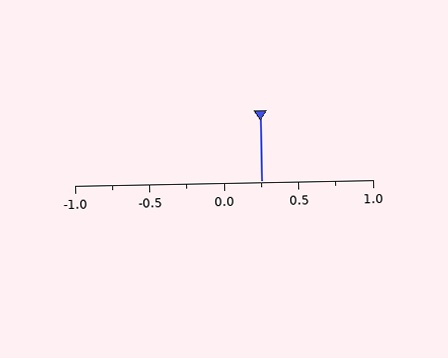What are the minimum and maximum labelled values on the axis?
The axis runs from -1.0 to 1.0.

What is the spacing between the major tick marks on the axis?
The major ticks are spaced 0.5 apart.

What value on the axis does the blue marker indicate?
The marker indicates approximately 0.25.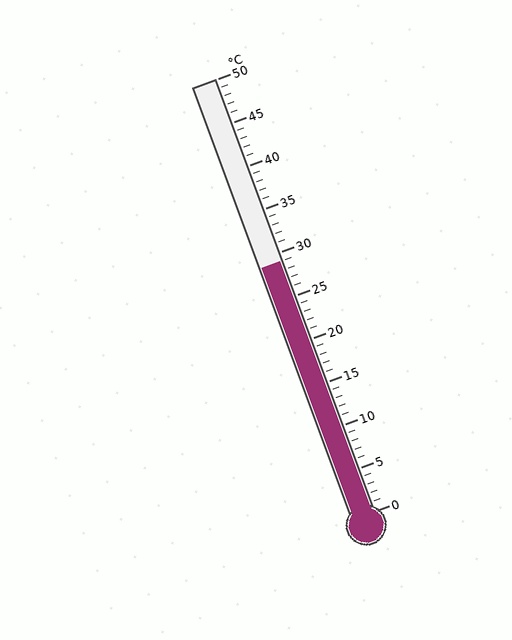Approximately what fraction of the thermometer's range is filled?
The thermometer is filled to approximately 60% of its range.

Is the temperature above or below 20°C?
The temperature is above 20°C.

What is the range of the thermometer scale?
The thermometer scale ranges from 0°C to 50°C.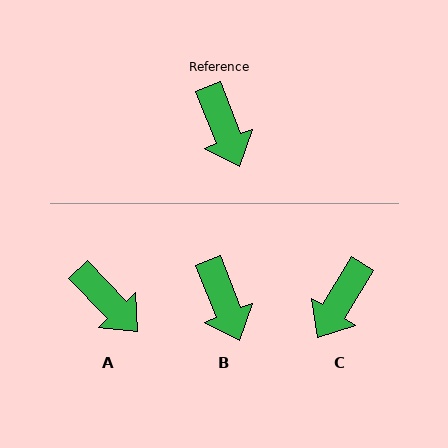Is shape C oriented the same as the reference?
No, it is off by about 53 degrees.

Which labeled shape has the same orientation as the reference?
B.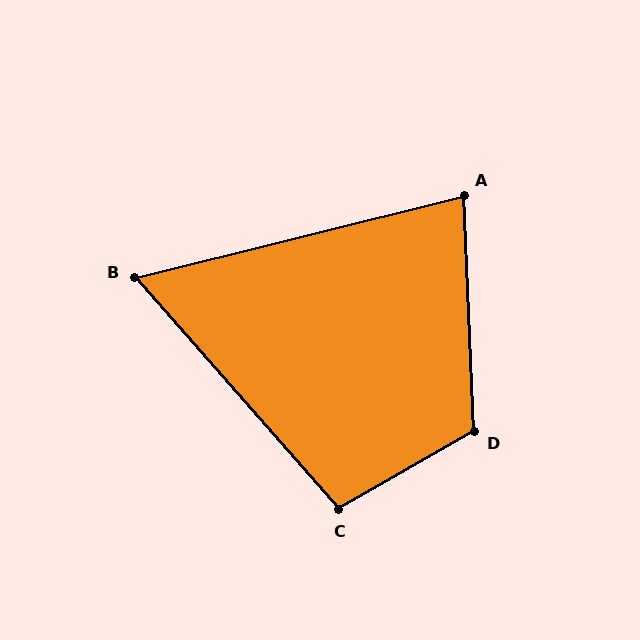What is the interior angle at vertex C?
Approximately 101 degrees (obtuse).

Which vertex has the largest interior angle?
D, at approximately 117 degrees.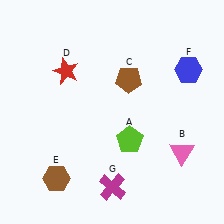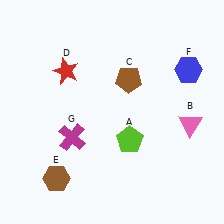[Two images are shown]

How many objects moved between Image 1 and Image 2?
2 objects moved between the two images.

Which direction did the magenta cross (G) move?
The magenta cross (G) moved up.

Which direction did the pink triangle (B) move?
The pink triangle (B) moved up.